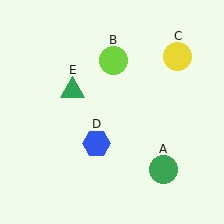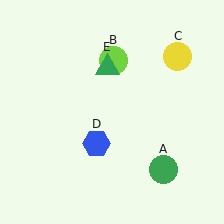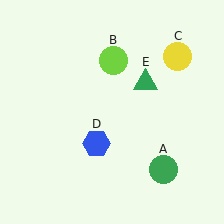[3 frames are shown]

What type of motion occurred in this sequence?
The green triangle (object E) rotated clockwise around the center of the scene.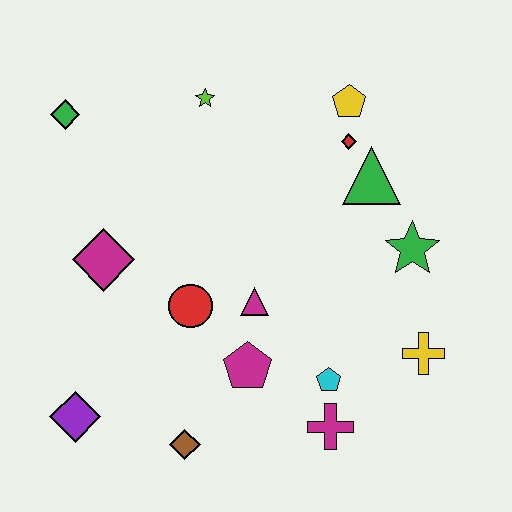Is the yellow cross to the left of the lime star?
No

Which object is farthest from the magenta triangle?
The green diamond is farthest from the magenta triangle.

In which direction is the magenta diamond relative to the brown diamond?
The magenta diamond is above the brown diamond.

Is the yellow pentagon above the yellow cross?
Yes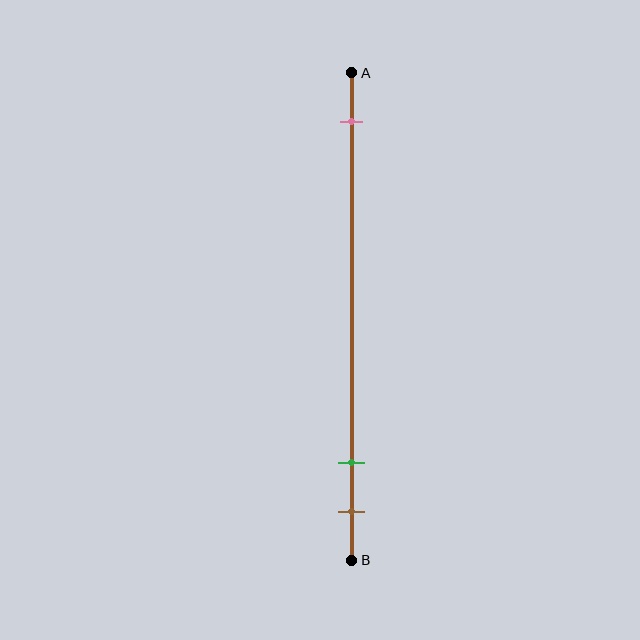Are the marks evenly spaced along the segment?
No, the marks are not evenly spaced.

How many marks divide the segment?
There are 3 marks dividing the segment.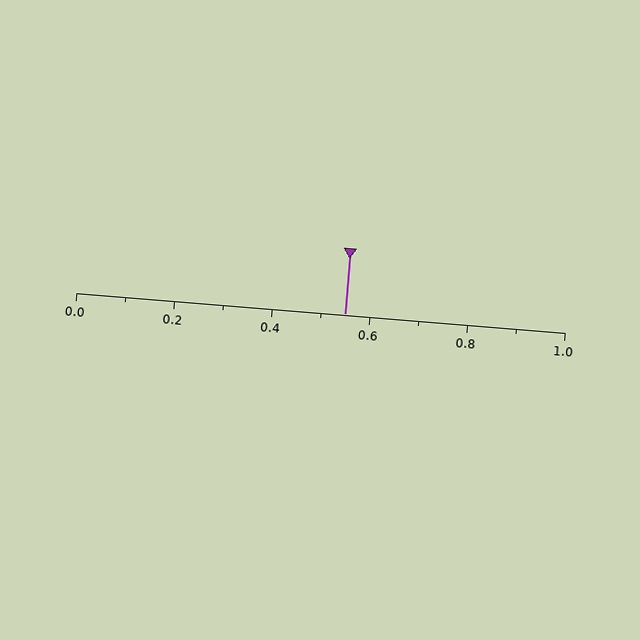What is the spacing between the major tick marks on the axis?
The major ticks are spaced 0.2 apart.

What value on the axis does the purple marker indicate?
The marker indicates approximately 0.55.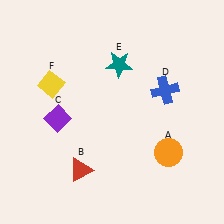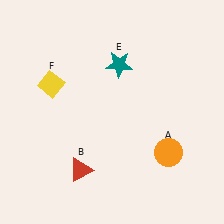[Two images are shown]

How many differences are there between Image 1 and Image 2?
There are 2 differences between the two images.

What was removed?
The blue cross (D), the purple diamond (C) were removed in Image 2.